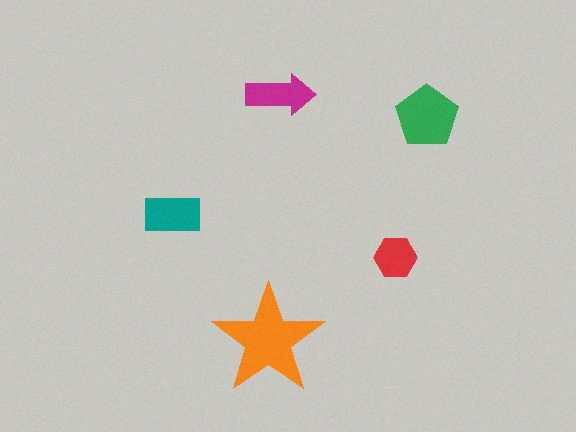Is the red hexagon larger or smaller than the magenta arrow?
Smaller.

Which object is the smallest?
The red hexagon.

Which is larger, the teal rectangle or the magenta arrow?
The teal rectangle.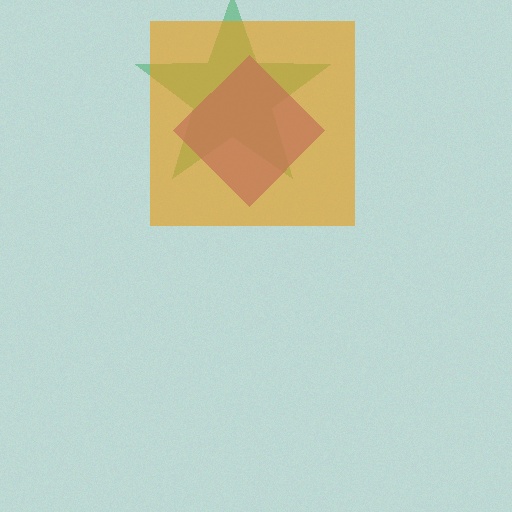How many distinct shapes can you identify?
There are 3 distinct shapes: a green star, a purple diamond, an orange square.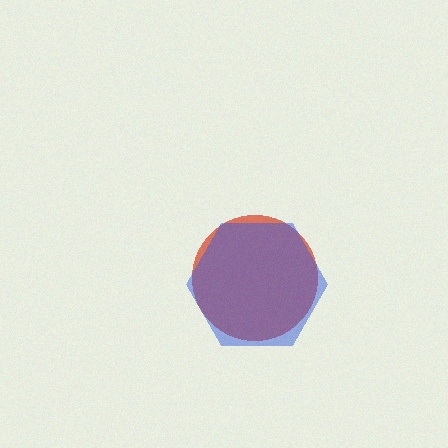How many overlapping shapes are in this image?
There are 2 overlapping shapes in the image.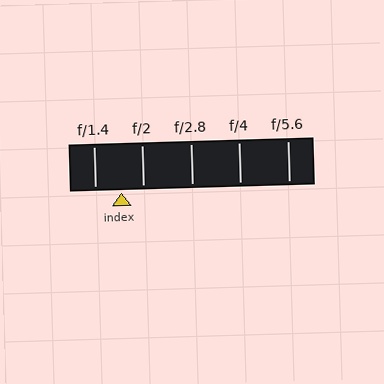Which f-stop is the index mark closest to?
The index mark is closest to f/2.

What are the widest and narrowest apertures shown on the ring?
The widest aperture shown is f/1.4 and the narrowest is f/5.6.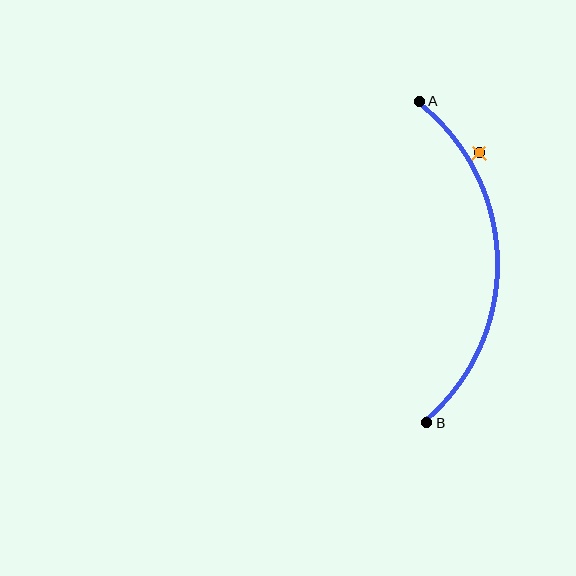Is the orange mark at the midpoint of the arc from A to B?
No — the orange mark does not lie on the arc at all. It sits slightly outside the curve.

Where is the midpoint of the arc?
The arc midpoint is the point on the curve farthest from the straight line joining A and B. It sits to the right of that line.